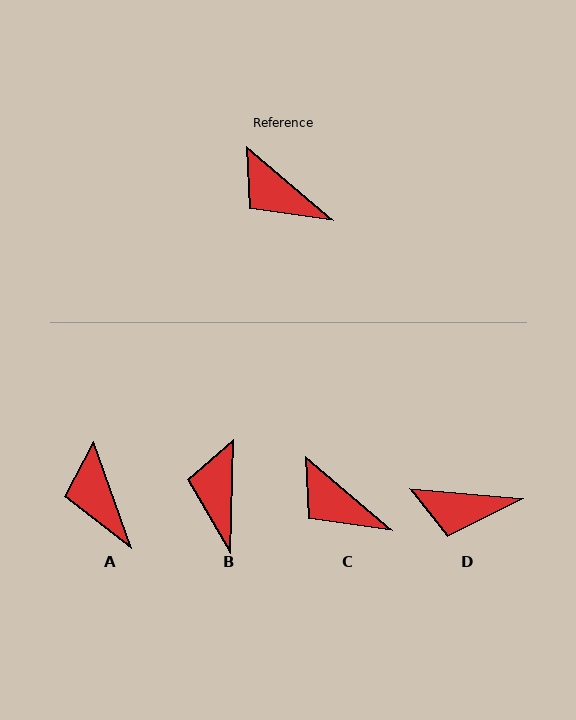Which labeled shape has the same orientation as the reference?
C.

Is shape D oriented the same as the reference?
No, it is off by about 35 degrees.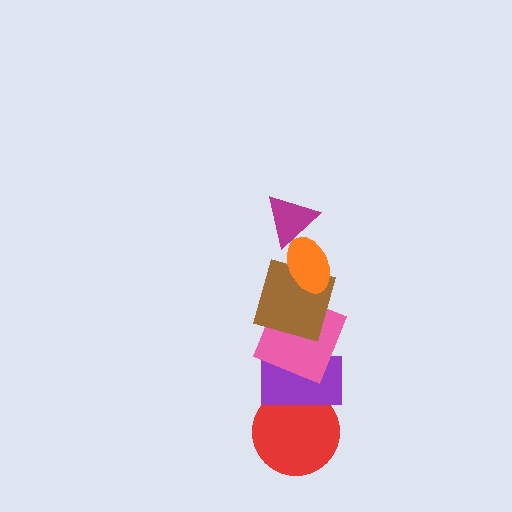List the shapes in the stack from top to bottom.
From top to bottom: the magenta triangle, the orange ellipse, the brown square, the pink square, the purple rectangle, the red circle.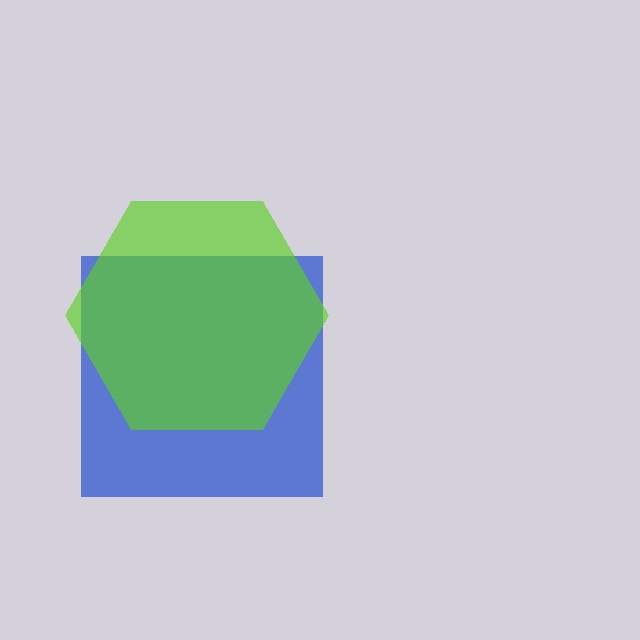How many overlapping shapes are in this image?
There are 2 overlapping shapes in the image.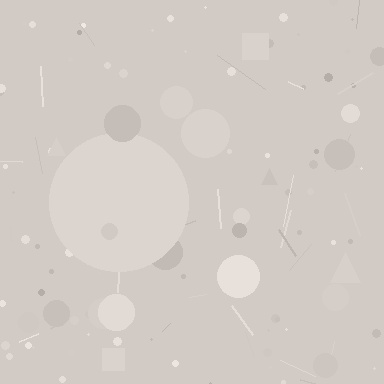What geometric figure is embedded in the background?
A circle is embedded in the background.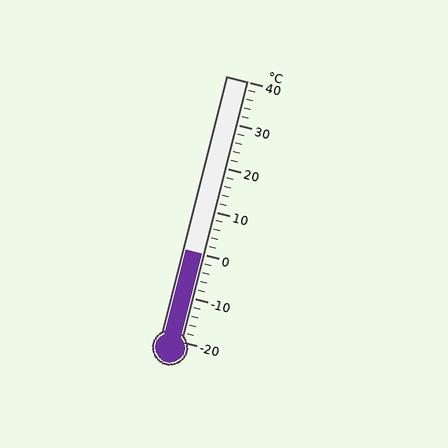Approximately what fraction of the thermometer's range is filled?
The thermometer is filled to approximately 35% of its range.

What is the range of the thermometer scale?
The thermometer scale ranges from -20°C to 40°C.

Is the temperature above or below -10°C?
The temperature is above -10°C.